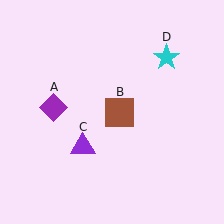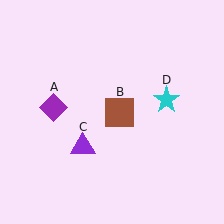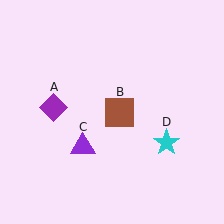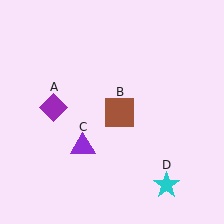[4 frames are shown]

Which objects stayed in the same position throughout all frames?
Purple diamond (object A) and brown square (object B) and purple triangle (object C) remained stationary.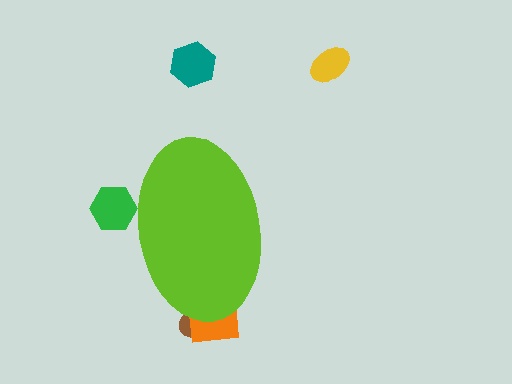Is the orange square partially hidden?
Yes, the orange square is partially hidden behind the lime ellipse.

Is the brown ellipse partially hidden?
Yes, the brown ellipse is partially hidden behind the lime ellipse.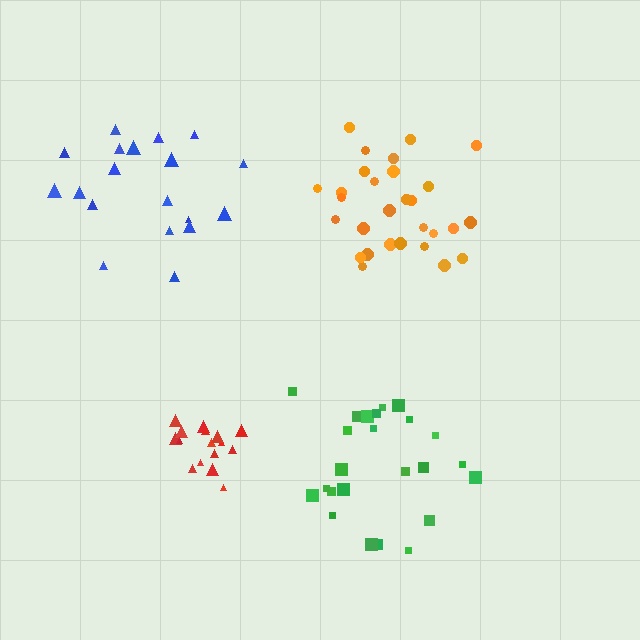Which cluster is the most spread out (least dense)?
Blue.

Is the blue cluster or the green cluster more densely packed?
Green.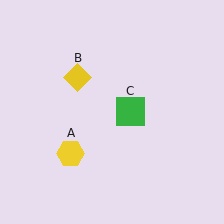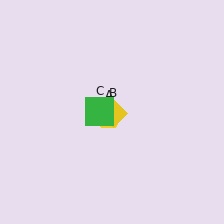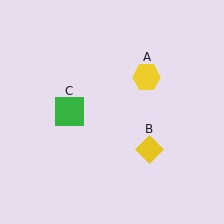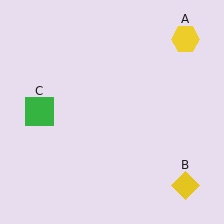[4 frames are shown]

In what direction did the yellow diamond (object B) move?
The yellow diamond (object B) moved down and to the right.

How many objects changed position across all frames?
3 objects changed position: yellow hexagon (object A), yellow diamond (object B), green square (object C).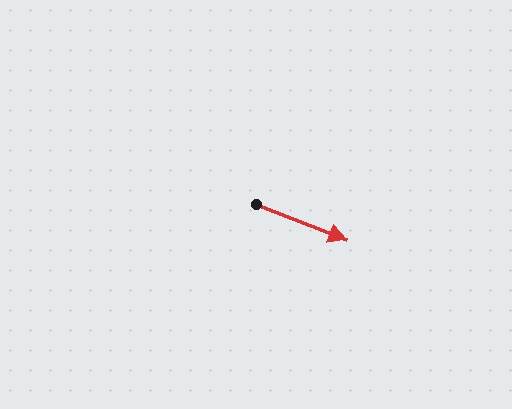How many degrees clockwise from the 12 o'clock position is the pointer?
Approximately 111 degrees.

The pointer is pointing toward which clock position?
Roughly 4 o'clock.